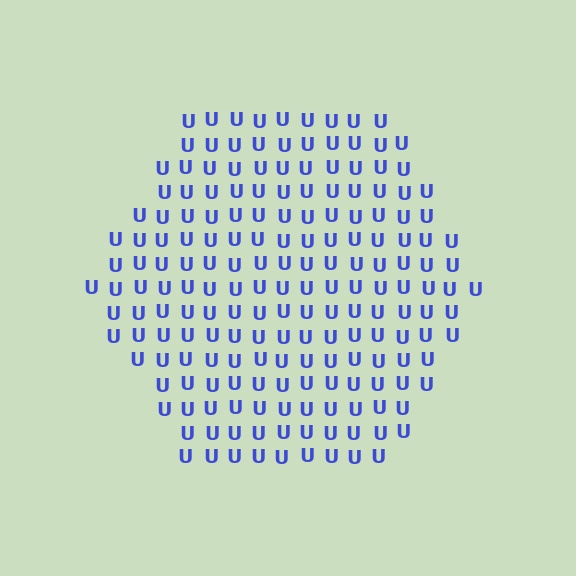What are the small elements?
The small elements are letter U's.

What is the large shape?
The large shape is a hexagon.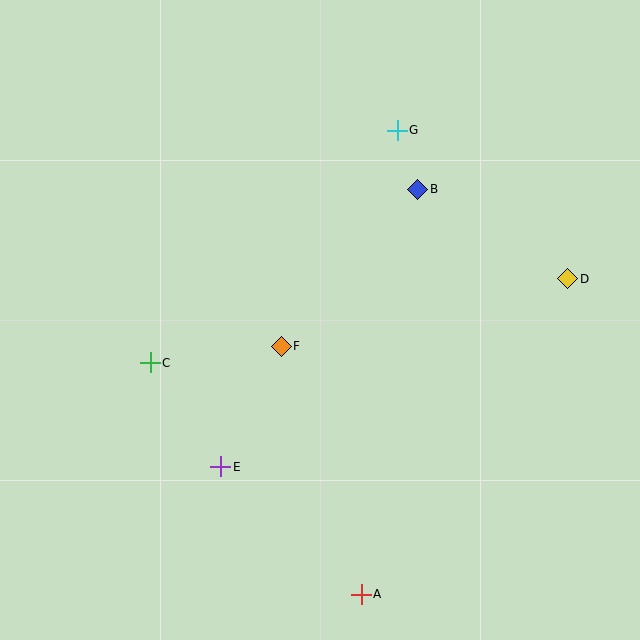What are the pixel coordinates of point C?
Point C is at (150, 363).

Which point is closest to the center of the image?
Point F at (281, 346) is closest to the center.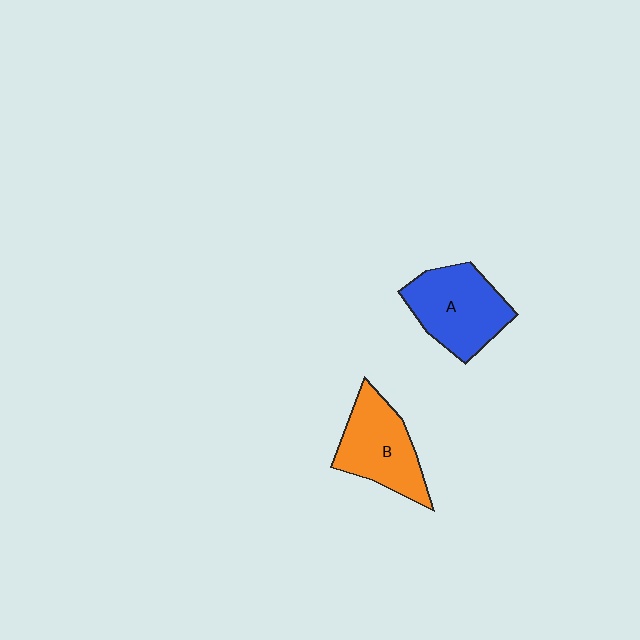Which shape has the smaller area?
Shape B (orange).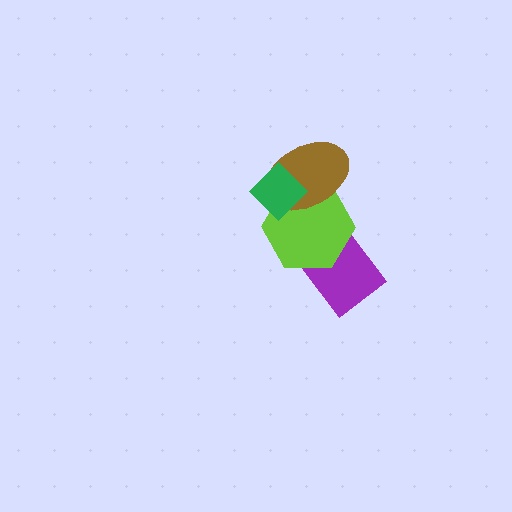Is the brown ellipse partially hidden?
Yes, it is partially covered by another shape.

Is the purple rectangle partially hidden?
Yes, it is partially covered by another shape.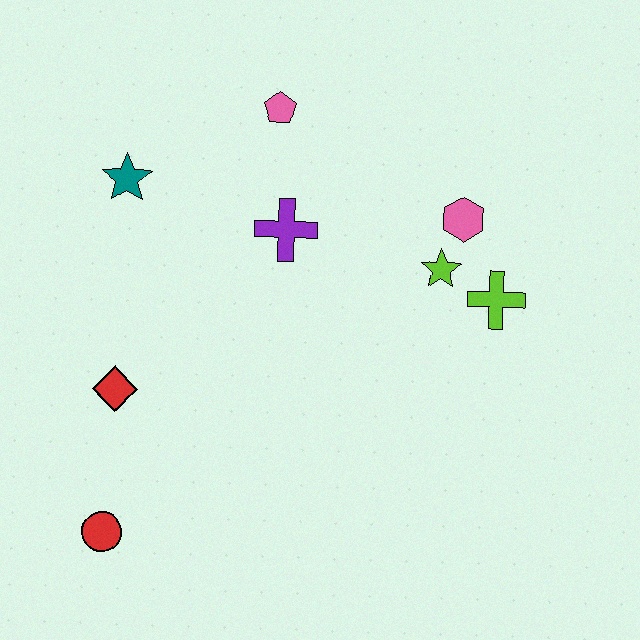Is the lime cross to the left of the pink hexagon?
No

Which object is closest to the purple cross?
The pink pentagon is closest to the purple cross.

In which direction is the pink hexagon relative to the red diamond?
The pink hexagon is to the right of the red diamond.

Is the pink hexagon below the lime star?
No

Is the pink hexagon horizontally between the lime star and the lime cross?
Yes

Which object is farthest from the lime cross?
The red circle is farthest from the lime cross.